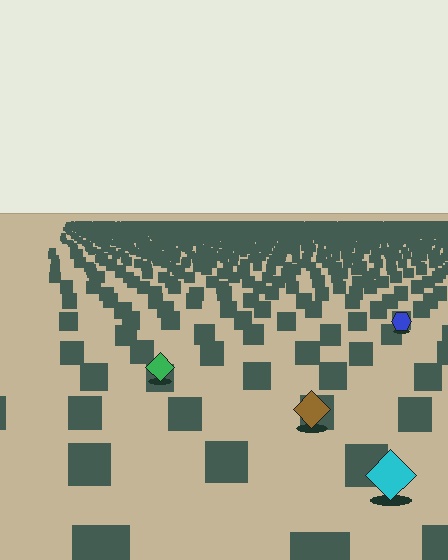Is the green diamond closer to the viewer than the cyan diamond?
No. The cyan diamond is closer — you can tell from the texture gradient: the ground texture is coarser near it.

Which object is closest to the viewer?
The cyan diamond is closest. The texture marks near it are larger and more spread out.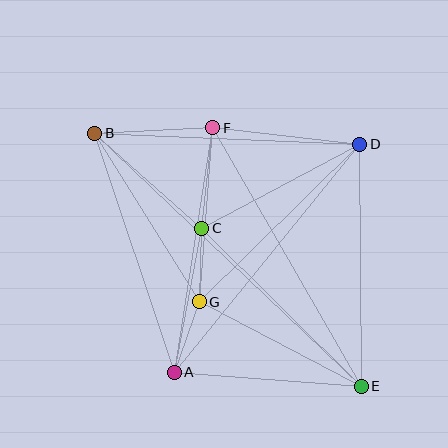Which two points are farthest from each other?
Points B and E are farthest from each other.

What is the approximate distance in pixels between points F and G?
The distance between F and G is approximately 174 pixels.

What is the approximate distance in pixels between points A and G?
The distance between A and G is approximately 75 pixels.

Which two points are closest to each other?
Points C and G are closest to each other.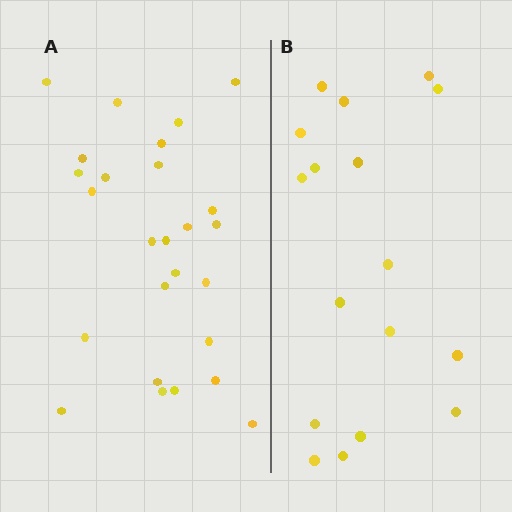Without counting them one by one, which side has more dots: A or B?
Region A (the left region) has more dots.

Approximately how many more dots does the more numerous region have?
Region A has roughly 8 or so more dots than region B.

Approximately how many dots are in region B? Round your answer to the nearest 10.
About 20 dots. (The exact count is 17, which rounds to 20.)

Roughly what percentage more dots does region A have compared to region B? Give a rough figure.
About 55% more.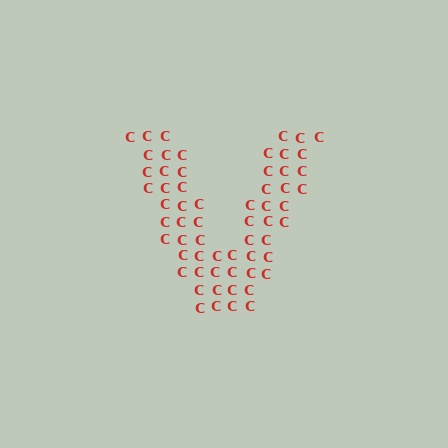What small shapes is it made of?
It is made of small letter C's.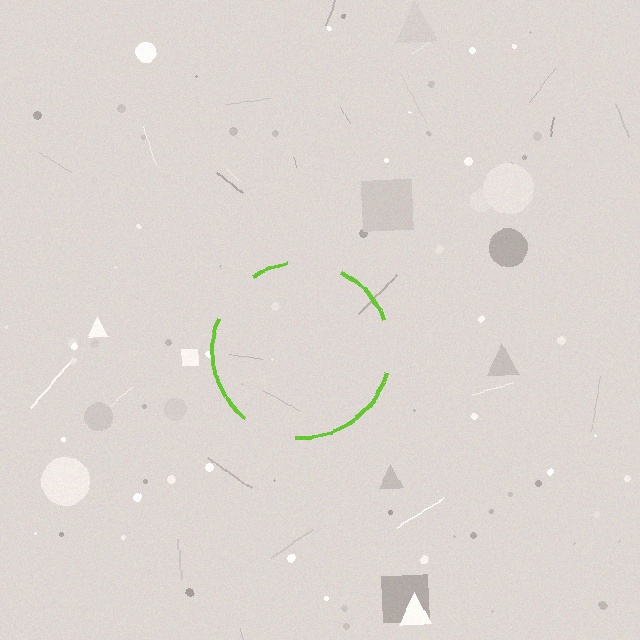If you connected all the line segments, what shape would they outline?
They would outline a circle.